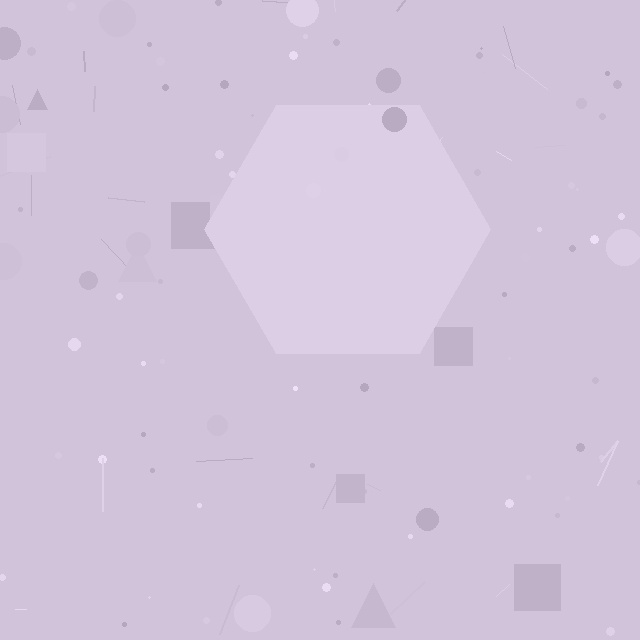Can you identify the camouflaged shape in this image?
The camouflaged shape is a hexagon.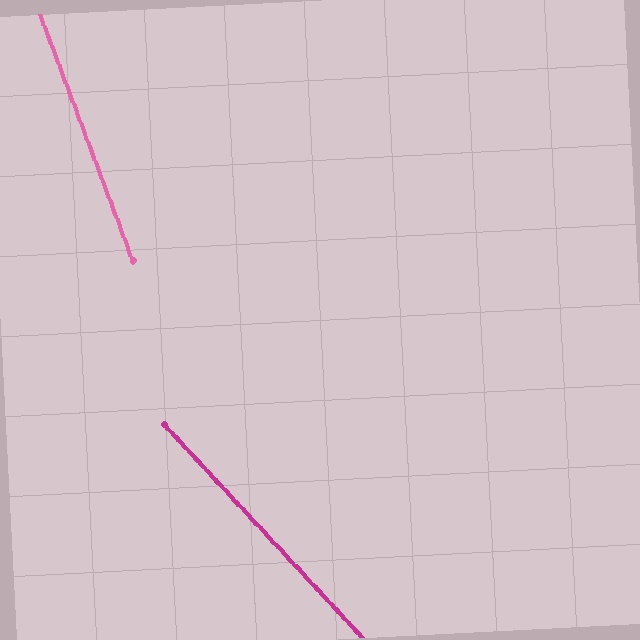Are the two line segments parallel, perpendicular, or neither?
Neither parallel nor perpendicular — they differ by about 22°.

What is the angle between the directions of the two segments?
Approximately 22 degrees.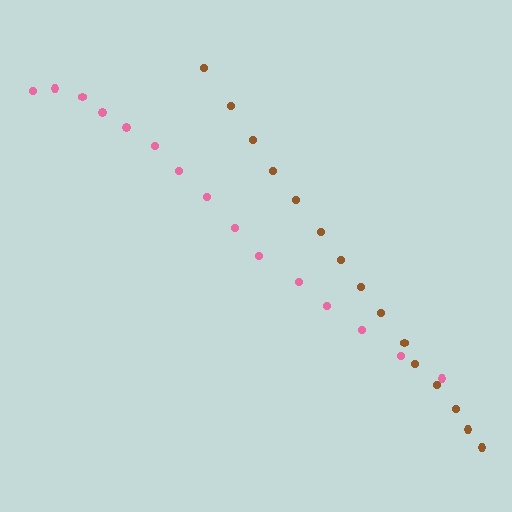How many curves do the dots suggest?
There are 2 distinct paths.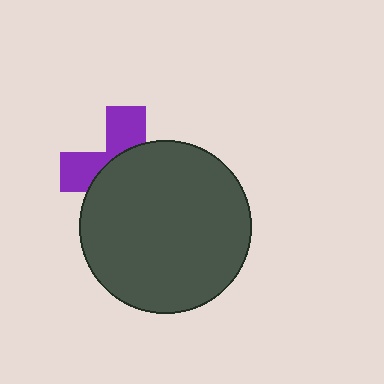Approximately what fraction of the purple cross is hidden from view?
Roughly 62% of the purple cross is hidden behind the dark gray circle.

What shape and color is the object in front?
The object in front is a dark gray circle.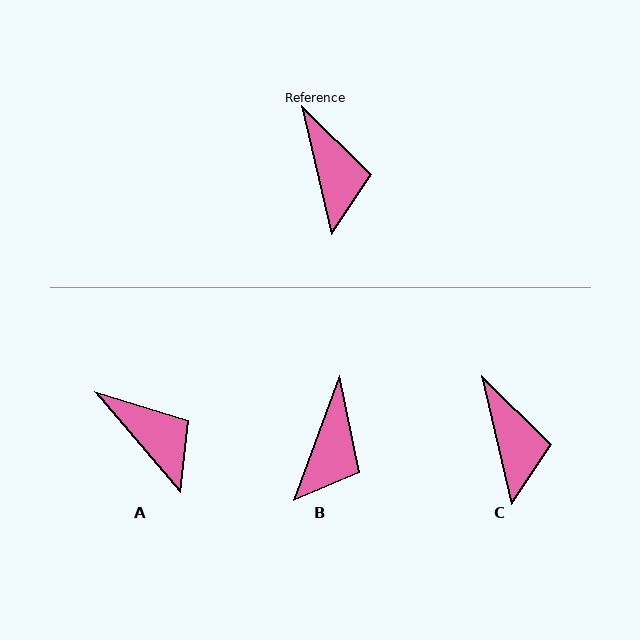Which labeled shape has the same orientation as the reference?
C.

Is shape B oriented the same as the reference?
No, it is off by about 34 degrees.